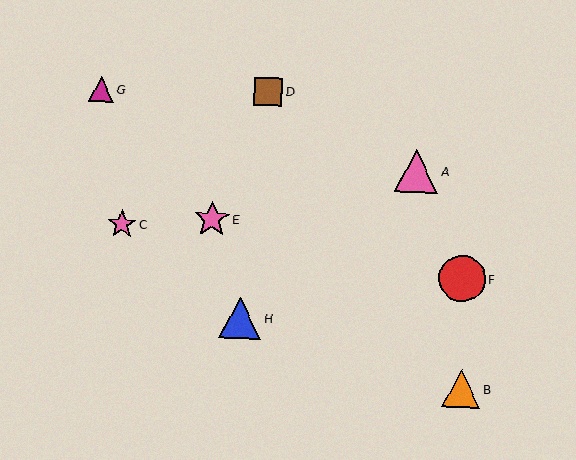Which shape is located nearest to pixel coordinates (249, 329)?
The blue triangle (labeled H) at (240, 318) is nearest to that location.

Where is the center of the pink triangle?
The center of the pink triangle is at (416, 171).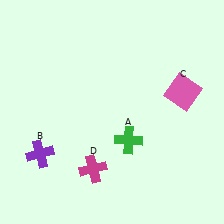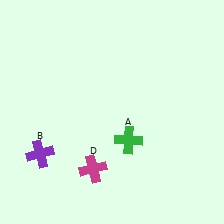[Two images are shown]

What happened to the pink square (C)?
The pink square (C) was removed in Image 2. It was in the top-right area of Image 1.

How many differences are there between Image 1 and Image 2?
There is 1 difference between the two images.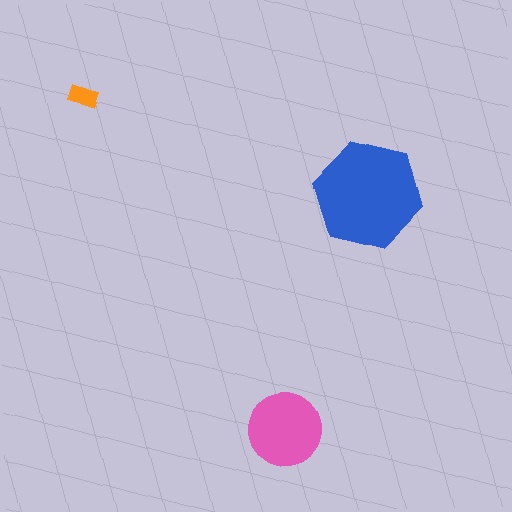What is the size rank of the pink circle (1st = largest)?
2nd.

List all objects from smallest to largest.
The orange rectangle, the pink circle, the blue hexagon.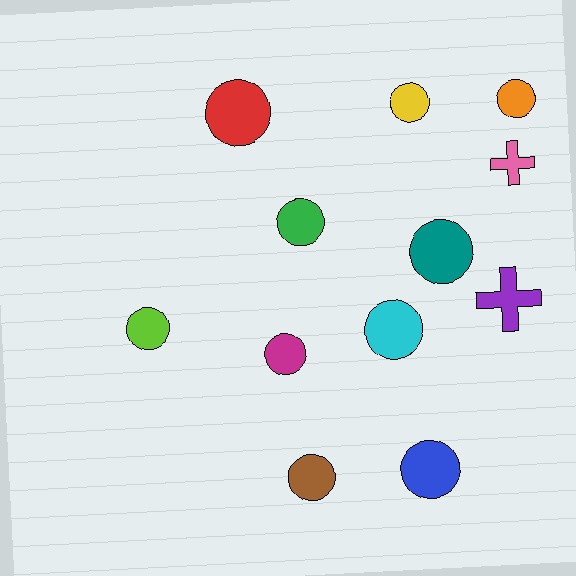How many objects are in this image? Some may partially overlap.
There are 12 objects.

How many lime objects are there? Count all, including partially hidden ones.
There is 1 lime object.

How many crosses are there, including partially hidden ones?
There are 2 crosses.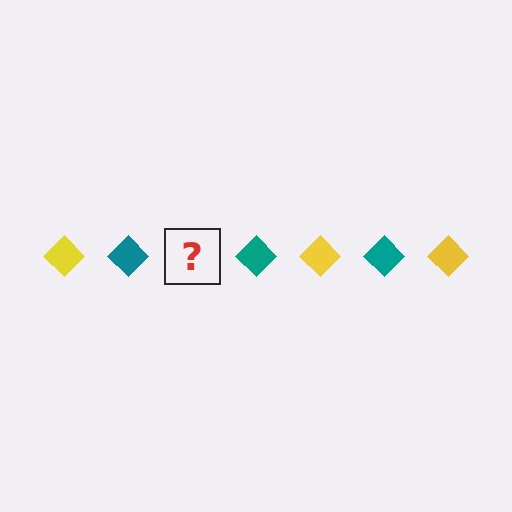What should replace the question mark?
The question mark should be replaced with a yellow diamond.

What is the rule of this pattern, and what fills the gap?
The rule is that the pattern cycles through yellow, teal diamonds. The gap should be filled with a yellow diamond.